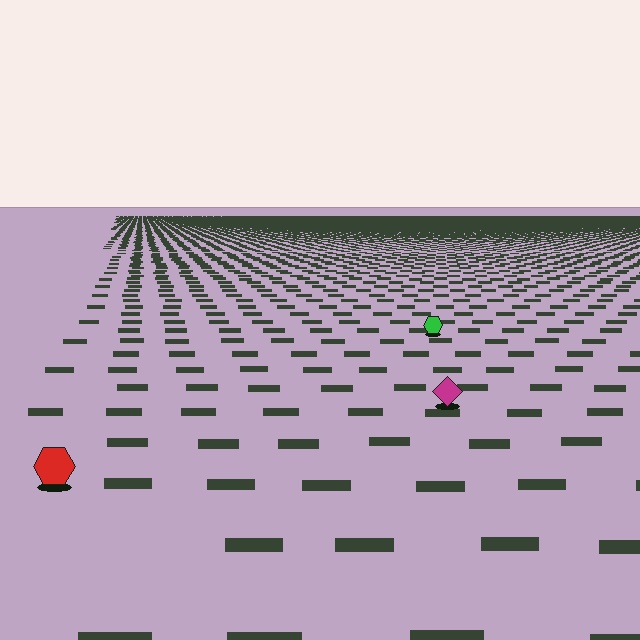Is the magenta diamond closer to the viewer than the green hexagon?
Yes. The magenta diamond is closer — you can tell from the texture gradient: the ground texture is coarser near it.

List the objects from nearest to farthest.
From nearest to farthest: the red hexagon, the magenta diamond, the green hexagon.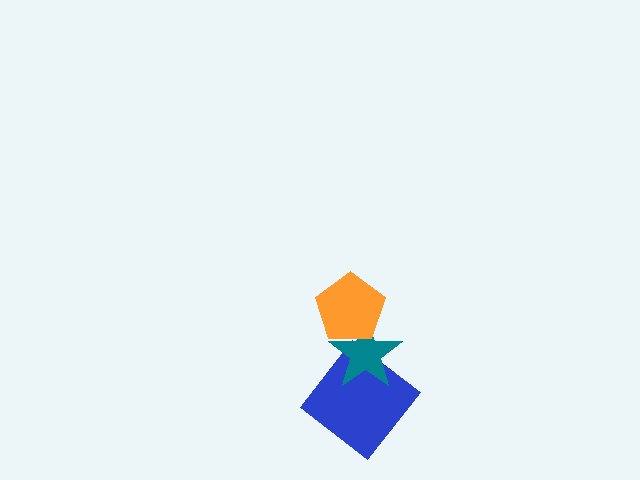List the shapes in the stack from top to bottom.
From top to bottom: the orange pentagon, the teal star, the blue diamond.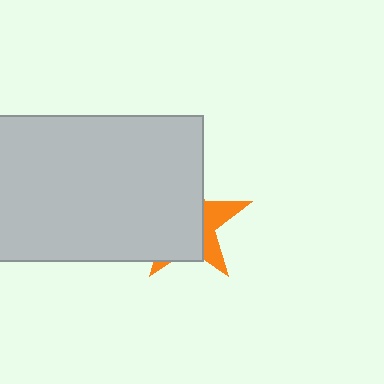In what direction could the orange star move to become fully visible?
The orange star could move right. That would shift it out from behind the light gray rectangle entirely.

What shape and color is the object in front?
The object in front is a light gray rectangle.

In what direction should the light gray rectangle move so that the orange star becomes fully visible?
The light gray rectangle should move left. That is the shortest direction to clear the overlap and leave the orange star fully visible.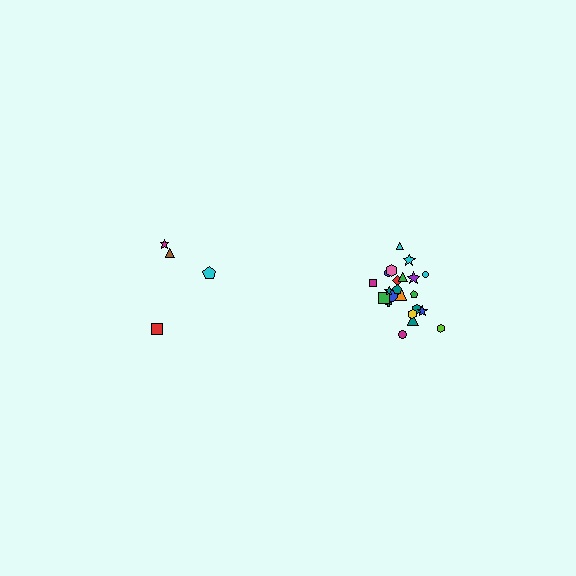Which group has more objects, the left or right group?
The right group.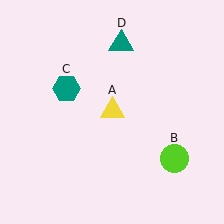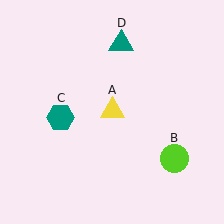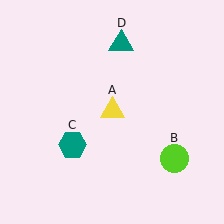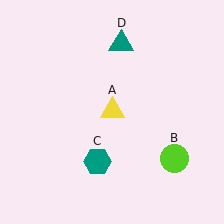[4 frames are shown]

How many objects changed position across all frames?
1 object changed position: teal hexagon (object C).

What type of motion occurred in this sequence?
The teal hexagon (object C) rotated counterclockwise around the center of the scene.